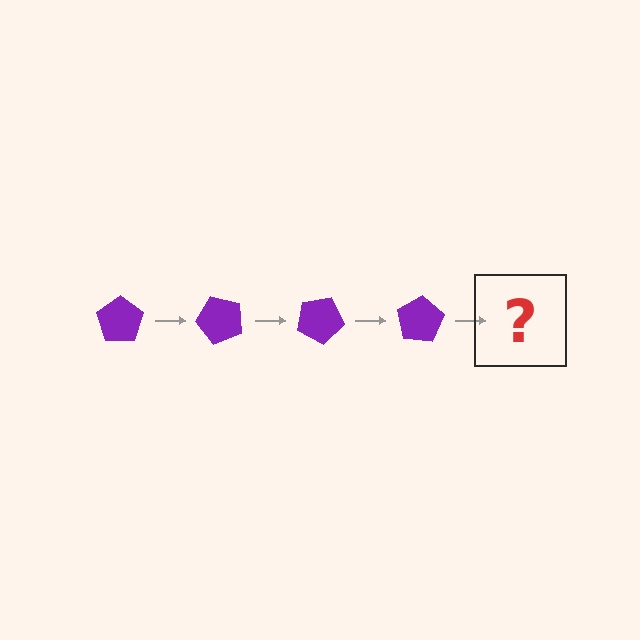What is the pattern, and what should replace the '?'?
The pattern is that the pentagon rotates 50 degrees each step. The '?' should be a purple pentagon rotated 200 degrees.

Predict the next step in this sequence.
The next step is a purple pentagon rotated 200 degrees.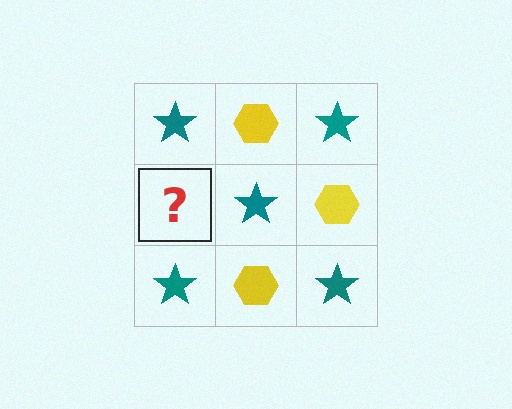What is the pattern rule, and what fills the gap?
The rule is that it alternates teal star and yellow hexagon in a checkerboard pattern. The gap should be filled with a yellow hexagon.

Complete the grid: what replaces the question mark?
The question mark should be replaced with a yellow hexagon.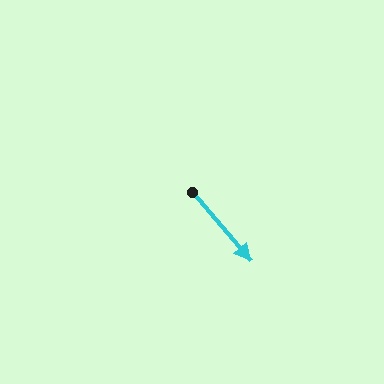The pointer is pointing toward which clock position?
Roughly 5 o'clock.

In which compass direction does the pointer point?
Southeast.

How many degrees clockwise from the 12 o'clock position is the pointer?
Approximately 139 degrees.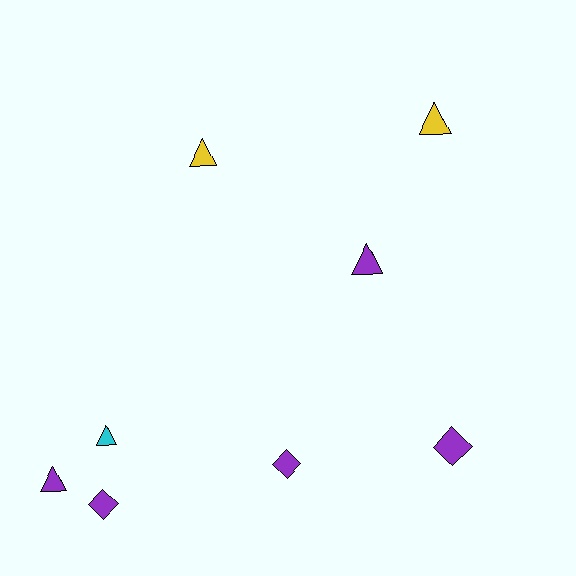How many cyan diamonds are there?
There are no cyan diamonds.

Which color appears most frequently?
Purple, with 5 objects.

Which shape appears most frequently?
Triangle, with 5 objects.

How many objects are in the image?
There are 8 objects.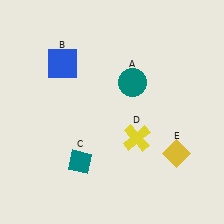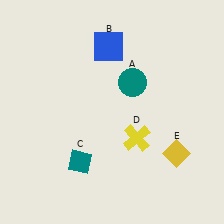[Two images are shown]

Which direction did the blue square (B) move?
The blue square (B) moved right.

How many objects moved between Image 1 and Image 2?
1 object moved between the two images.